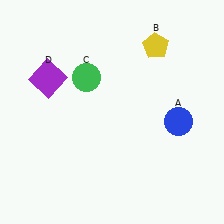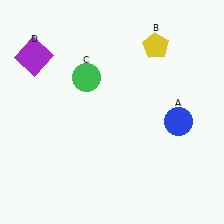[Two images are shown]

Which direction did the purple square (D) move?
The purple square (D) moved up.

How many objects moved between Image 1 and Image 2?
1 object moved between the two images.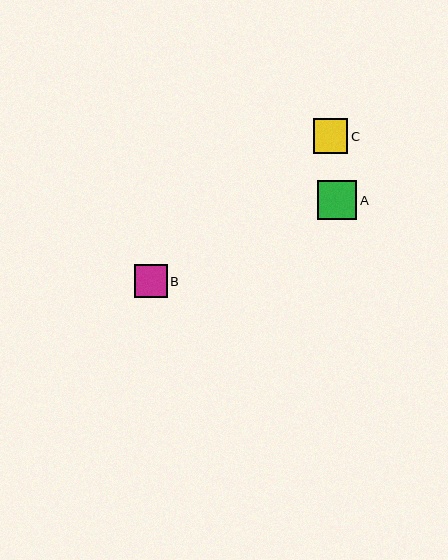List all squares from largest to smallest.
From largest to smallest: A, C, B.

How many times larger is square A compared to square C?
Square A is approximately 1.2 times the size of square C.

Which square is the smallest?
Square B is the smallest with a size of approximately 33 pixels.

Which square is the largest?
Square A is the largest with a size of approximately 40 pixels.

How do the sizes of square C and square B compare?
Square C and square B are approximately the same size.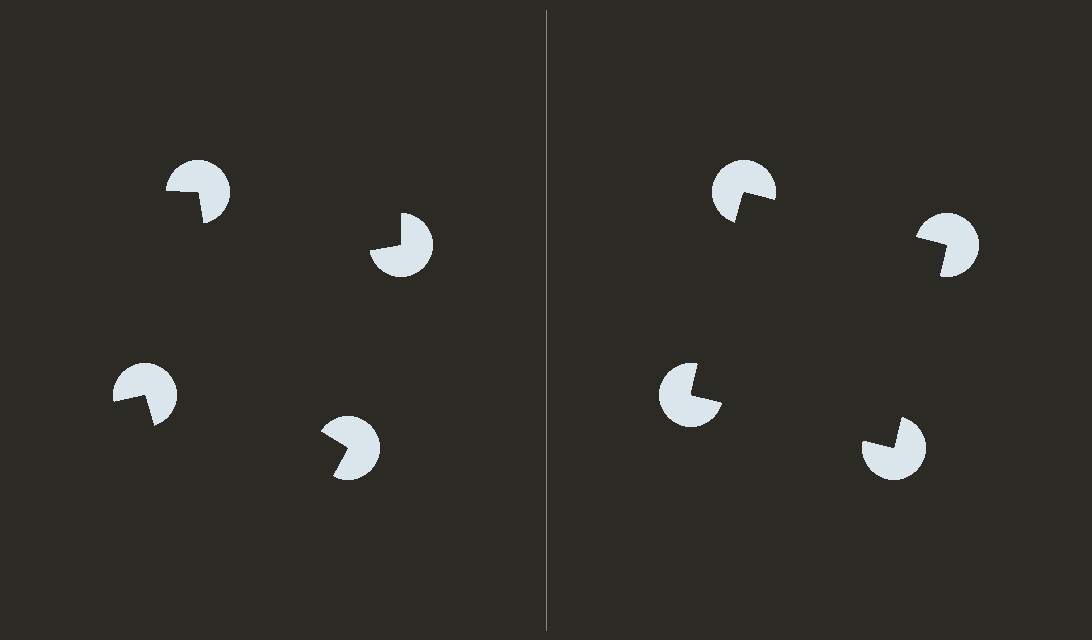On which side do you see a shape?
An illusory square appears on the right side. On the left side the wedge cuts are rotated, so no coherent shape forms.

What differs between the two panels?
The pac-man discs are positioned identically on both sides; only the wedge orientations differ. On the right they align to a square; on the left they are misaligned.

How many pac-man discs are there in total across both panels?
8 — 4 on each side.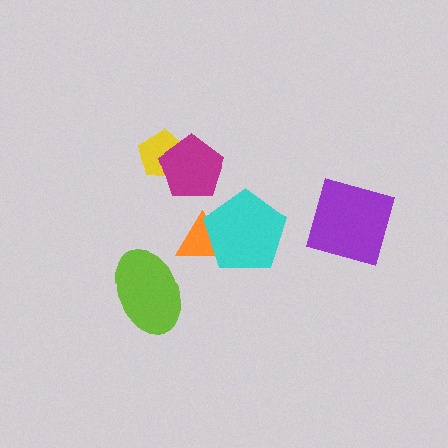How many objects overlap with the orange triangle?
1 object overlaps with the orange triangle.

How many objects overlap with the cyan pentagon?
1 object overlaps with the cyan pentagon.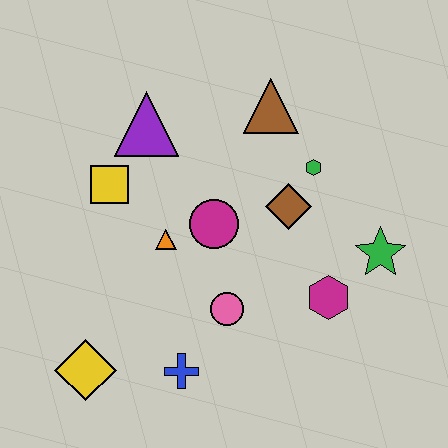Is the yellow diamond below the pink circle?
Yes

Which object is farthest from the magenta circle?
The yellow diamond is farthest from the magenta circle.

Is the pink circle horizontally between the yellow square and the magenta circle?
No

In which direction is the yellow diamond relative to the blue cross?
The yellow diamond is to the left of the blue cross.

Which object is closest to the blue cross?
The pink circle is closest to the blue cross.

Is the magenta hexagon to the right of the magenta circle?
Yes